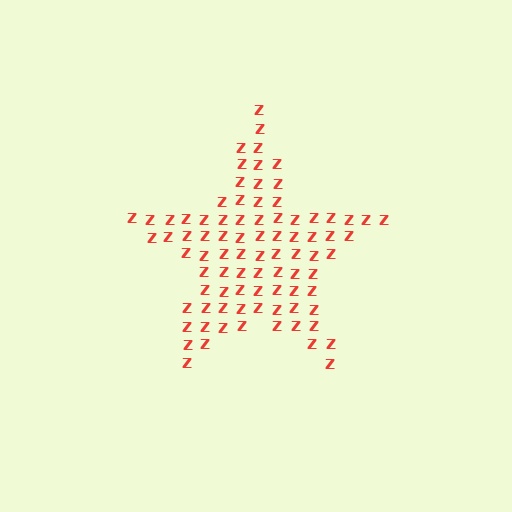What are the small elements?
The small elements are letter Z's.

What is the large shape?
The large shape is a star.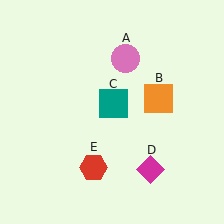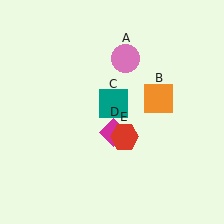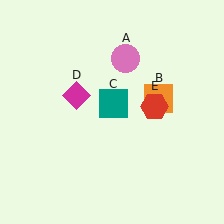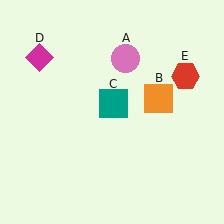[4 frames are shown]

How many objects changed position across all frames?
2 objects changed position: magenta diamond (object D), red hexagon (object E).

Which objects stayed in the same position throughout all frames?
Pink circle (object A) and orange square (object B) and teal square (object C) remained stationary.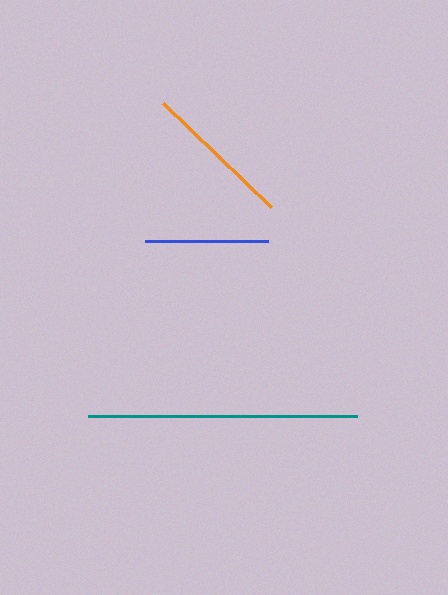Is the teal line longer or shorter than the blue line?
The teal line is longer than the blue line.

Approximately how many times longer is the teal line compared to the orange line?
The teal line is approximately 1.8 times the length of the orange line.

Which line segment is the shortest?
The blue line is the shortest at approximately 123 pixels.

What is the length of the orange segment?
The orange segment is approximately 150 pixels long.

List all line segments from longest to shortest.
From longest to shortest: teal, orange, blue.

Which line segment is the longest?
The teal line is the longest at approximately 269 pixels.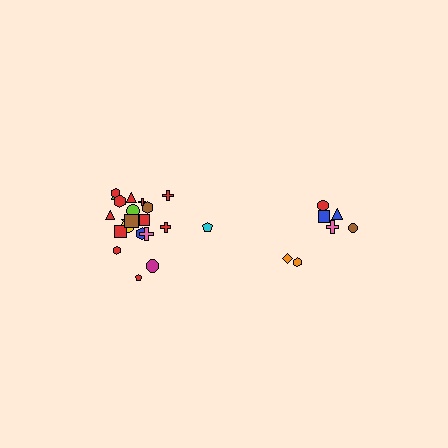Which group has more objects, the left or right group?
The left group.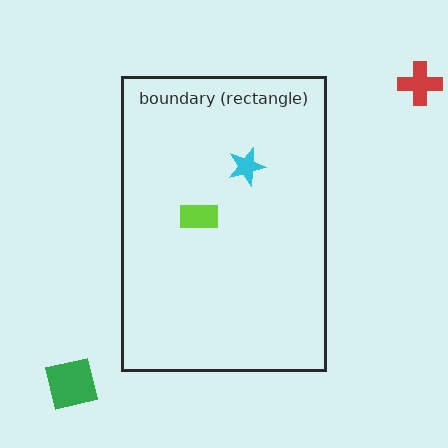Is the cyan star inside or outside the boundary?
Inside.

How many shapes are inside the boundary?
2 inside, 2 outside.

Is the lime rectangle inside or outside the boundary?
Inside.